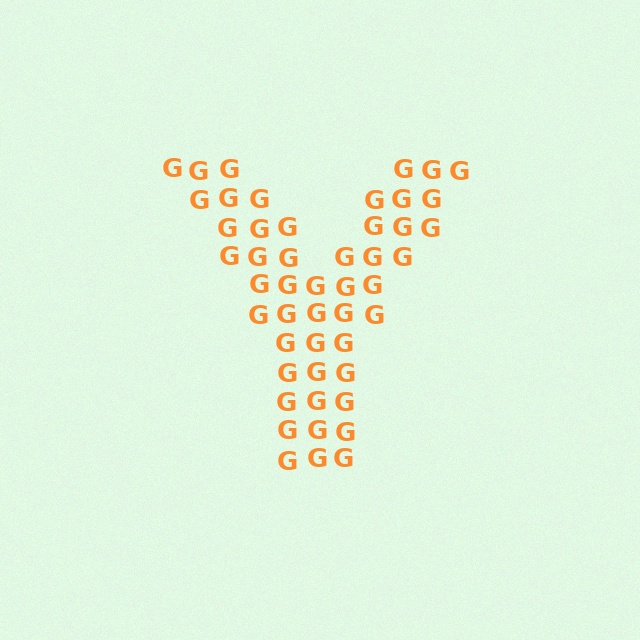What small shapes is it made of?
It is made of small letter G's.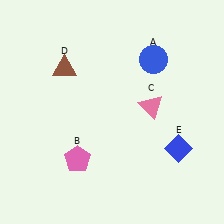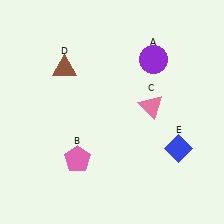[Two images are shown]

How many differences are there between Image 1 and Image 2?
There is 1 difference between the two images.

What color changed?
The circle (A) changed from blue in Image 1 to purple in Image 2.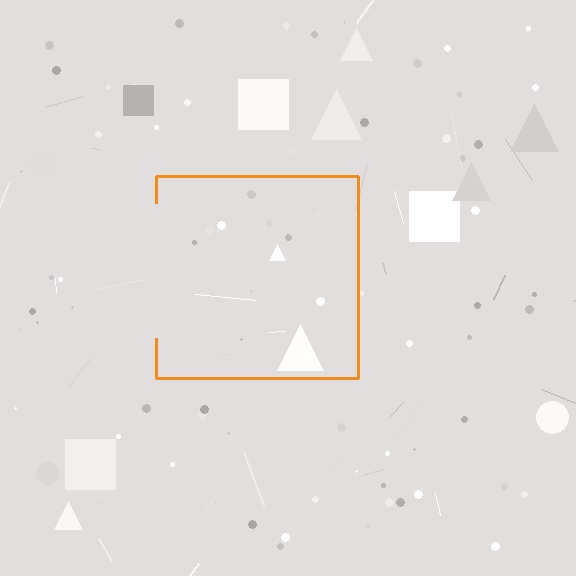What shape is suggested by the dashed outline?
The dashed outline suggests a square.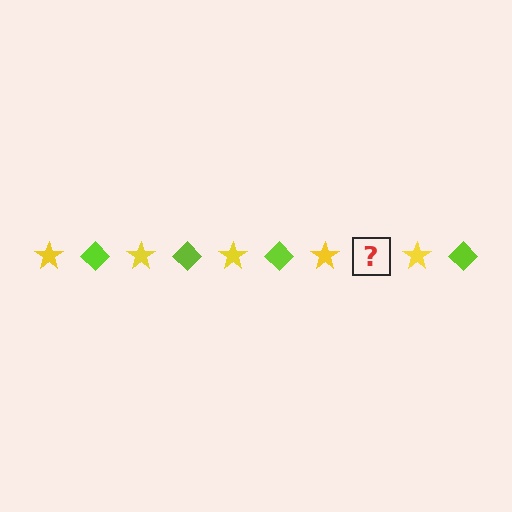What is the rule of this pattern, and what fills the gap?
The rule is that the pattern alternates between yellow star and lime diamond. The gap should be filled with a lime diamond.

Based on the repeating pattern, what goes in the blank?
The blank should be a lime diamond.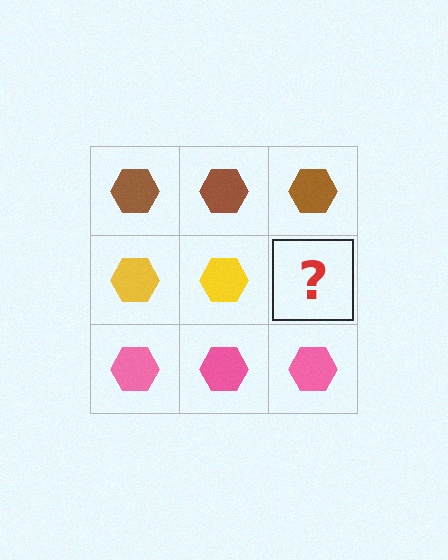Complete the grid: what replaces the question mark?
The question mark should be replaced with a yellow hexagon.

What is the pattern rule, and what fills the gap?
The rule is that each row has a consistent color. The gap should be filled with a yellow hexagon.